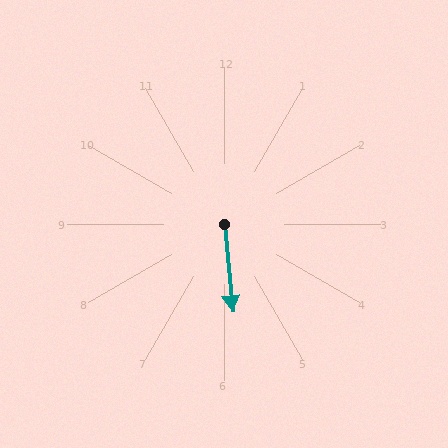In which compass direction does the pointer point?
South.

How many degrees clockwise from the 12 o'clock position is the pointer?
Approximately 175 degrees.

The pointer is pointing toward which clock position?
Roughly 6 o'clock.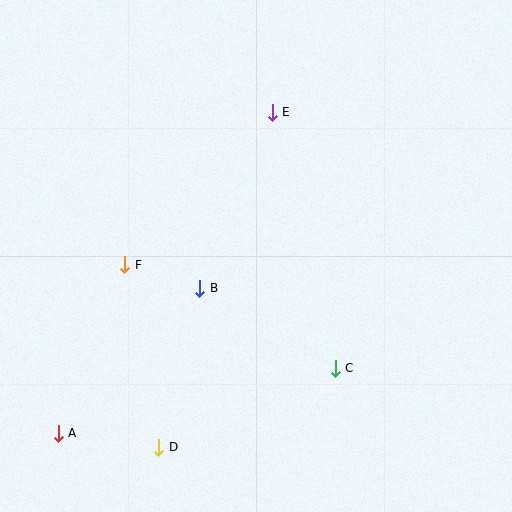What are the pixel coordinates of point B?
Point B is at (200, 288).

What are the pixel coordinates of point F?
Point F is at (125, 265).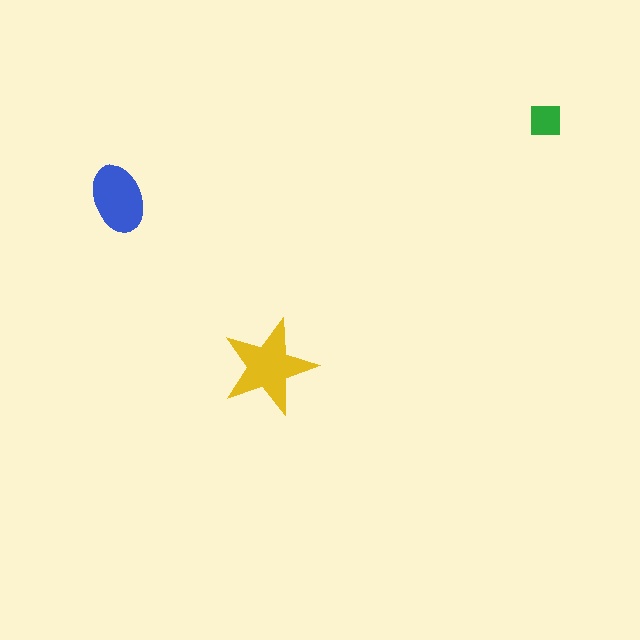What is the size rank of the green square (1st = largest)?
3rd.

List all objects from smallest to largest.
The green square, the blue ellipse, the yellow star.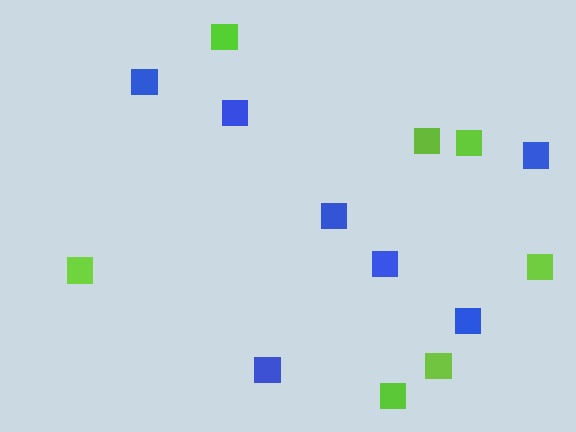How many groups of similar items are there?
There are 2 groups: one group of lime squares (7) and one group of blue squares (7).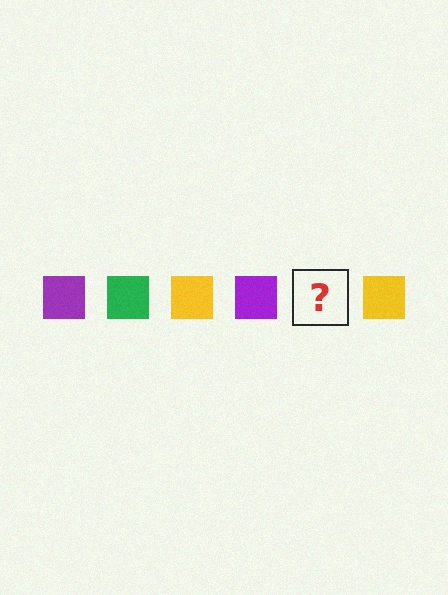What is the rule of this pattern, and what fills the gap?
The rule is that the pattern cycles through purple, green, yellow squares. The gap should be filled with a green square.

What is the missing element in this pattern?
The missing element is a green square.